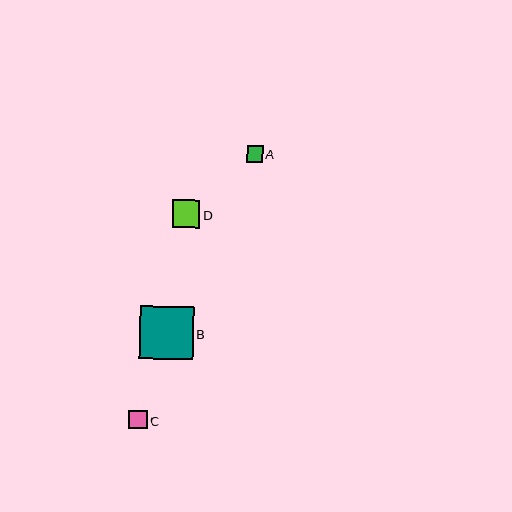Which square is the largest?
Square B is the largest with a size of approximately 53 pixels.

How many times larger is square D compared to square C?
Square D is approximately 1.5 times the size of square C.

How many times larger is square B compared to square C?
Square B is approximately 2.9 times the size of square C.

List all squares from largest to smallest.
From largest to smallest: B, D, C, A.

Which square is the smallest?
Square A is the smallest with a size of approximately 16 pixels.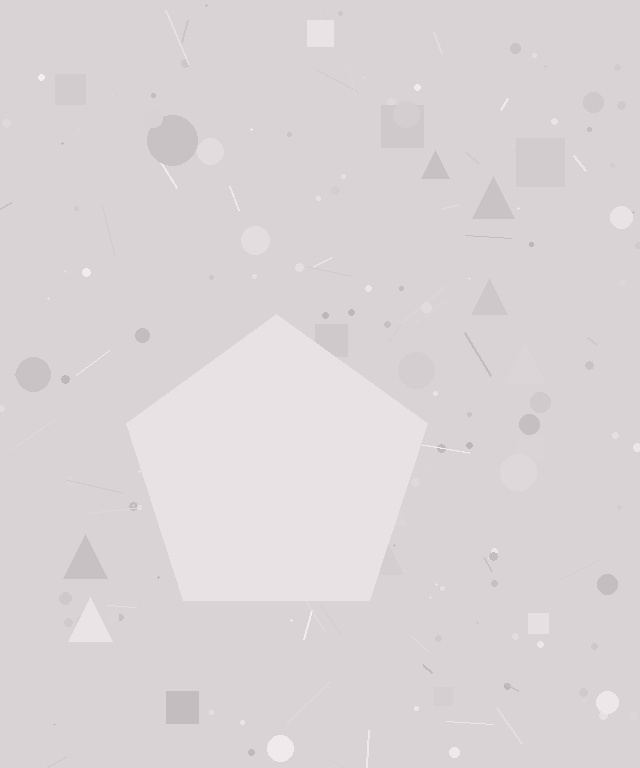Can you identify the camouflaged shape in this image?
The camouflaged shape is a pentagon.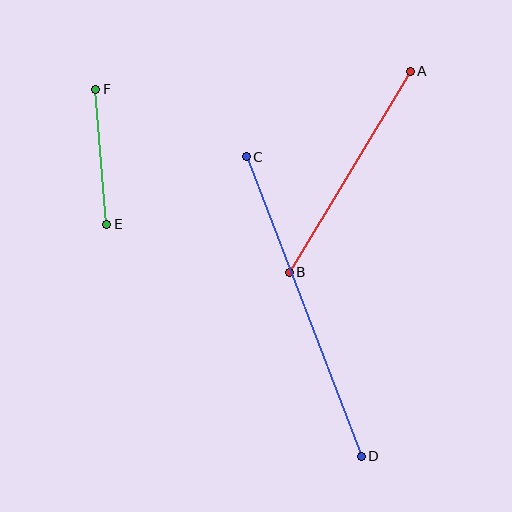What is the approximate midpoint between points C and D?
The midpoint is at approximately (304, 306) pixels.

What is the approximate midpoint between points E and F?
The midpoint is at approximately (101, 157) pixels.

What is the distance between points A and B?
The distance is approximately 235 pixels.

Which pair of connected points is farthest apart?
Points C and D are farthest apart.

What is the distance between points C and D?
The distance is approximately 320 pixels.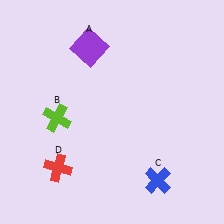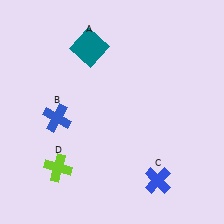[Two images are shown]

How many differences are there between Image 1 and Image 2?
There are 3 differences between the two images.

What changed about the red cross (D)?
In Image 1, D is red. In Image 2, it changed to lime.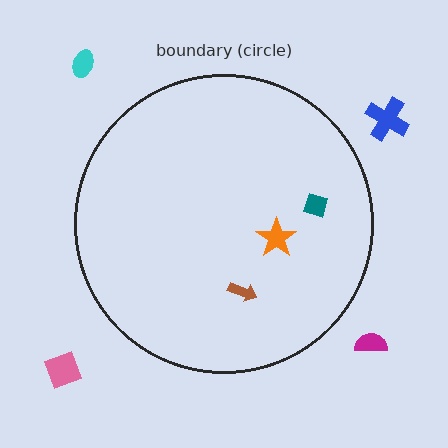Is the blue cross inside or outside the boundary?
Outside.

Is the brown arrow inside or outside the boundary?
Inside.